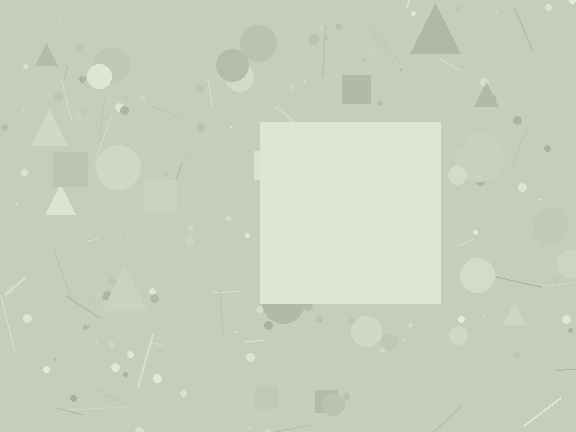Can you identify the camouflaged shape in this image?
The camouflaged shape is a square.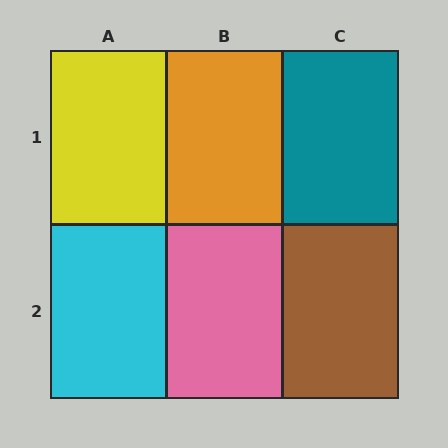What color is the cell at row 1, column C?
Teal.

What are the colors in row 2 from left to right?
Cyan, pink, brown.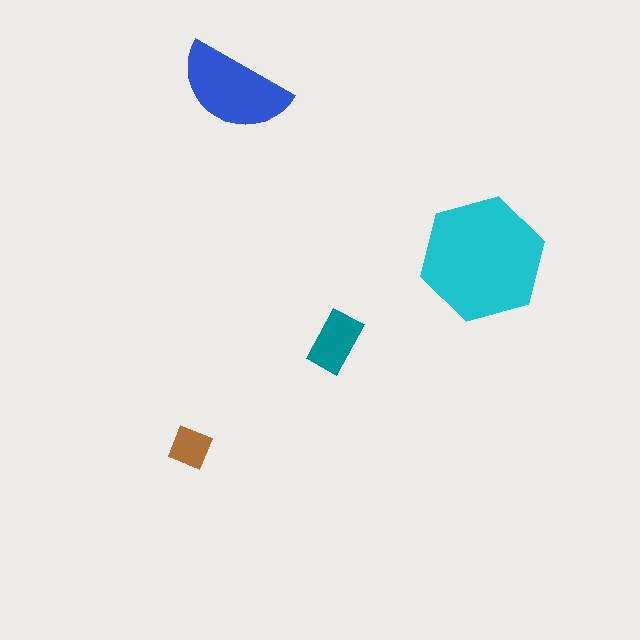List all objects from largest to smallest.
The cyan hexagon, the blue semicircle, the teal rectangle, the brown square.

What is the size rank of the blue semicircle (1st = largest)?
2nd.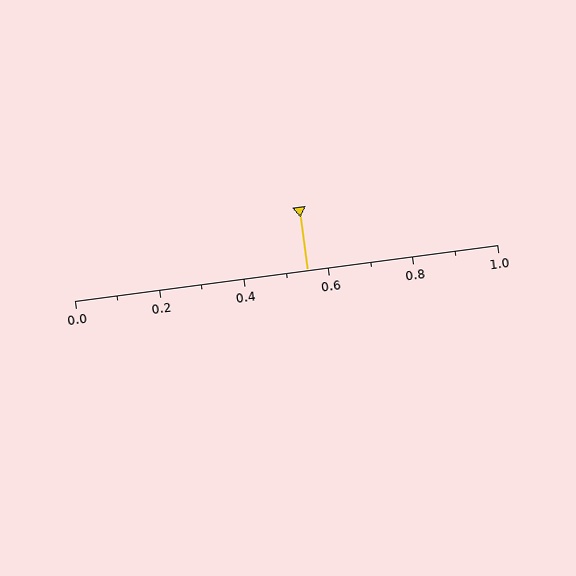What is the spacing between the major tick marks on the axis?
The major ticks are spaced 0.2 apart.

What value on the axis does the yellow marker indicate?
The marker indicates approximately 0.55.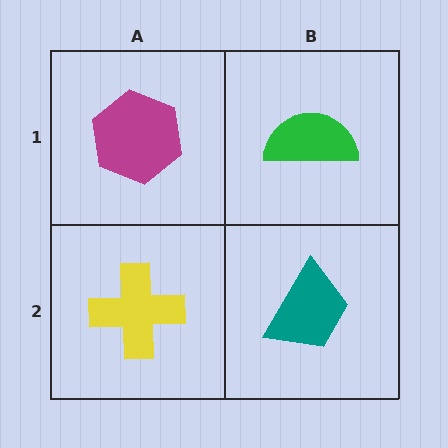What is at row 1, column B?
A green semicircle.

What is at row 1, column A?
A magenta hexagon.